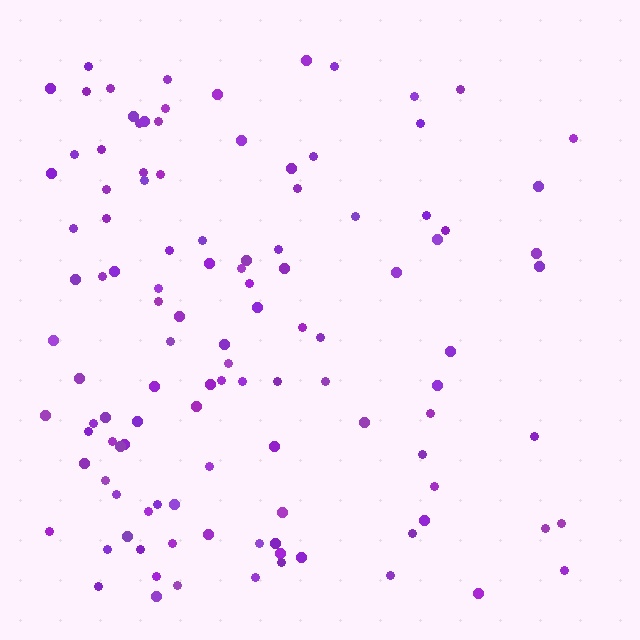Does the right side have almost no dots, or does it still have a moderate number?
Still a moderate number, just noticeably fewer than the left.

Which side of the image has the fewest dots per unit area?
The right.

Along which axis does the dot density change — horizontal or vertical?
Horizontal.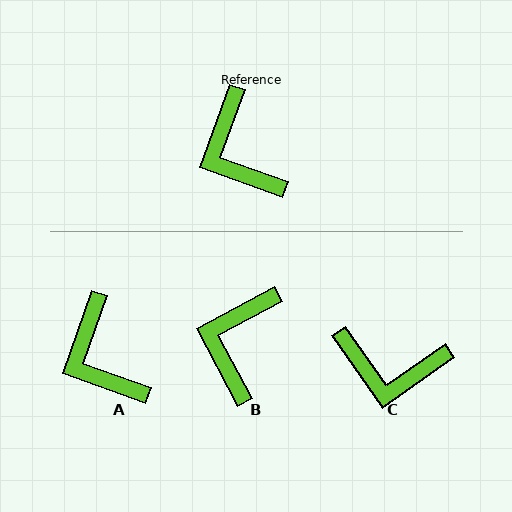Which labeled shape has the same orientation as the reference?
A.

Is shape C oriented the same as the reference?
No, it is off by about 55 degrees.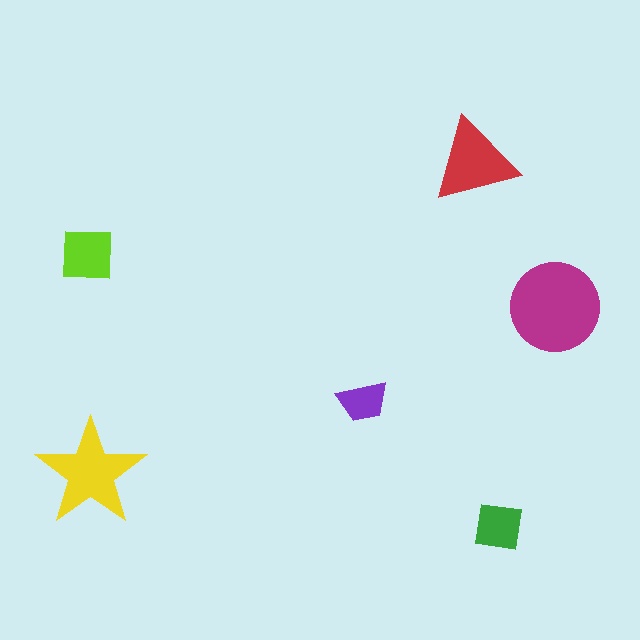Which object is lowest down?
The green square is bottommost.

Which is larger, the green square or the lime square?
The lime square.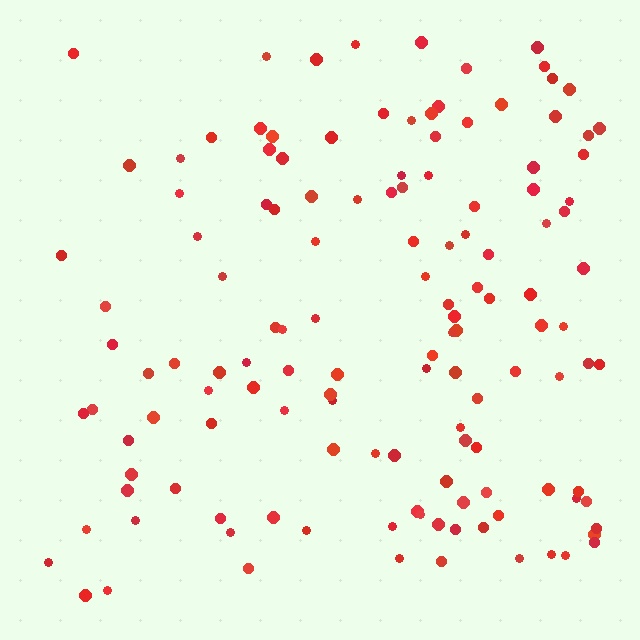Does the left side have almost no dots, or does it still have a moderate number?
Still a moderate number, just noticeably fewer than the right.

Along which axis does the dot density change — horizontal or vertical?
Horizontal.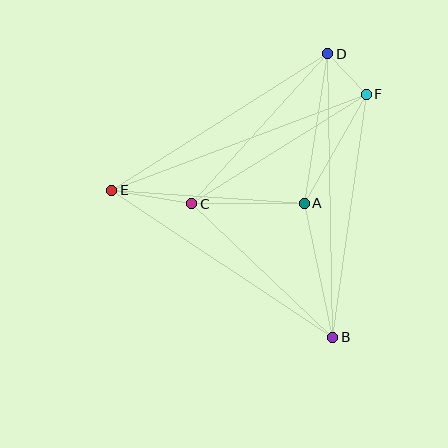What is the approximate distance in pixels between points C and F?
The distance between C and F is approximately 206 pixels.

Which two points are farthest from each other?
Points B and D are farthest from each other.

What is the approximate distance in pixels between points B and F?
The distance between B and F is approximately 245 pixels.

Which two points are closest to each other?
Points D and F are closest to each other.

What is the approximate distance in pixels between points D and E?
The distance between D and E is approximately 256 pixels.